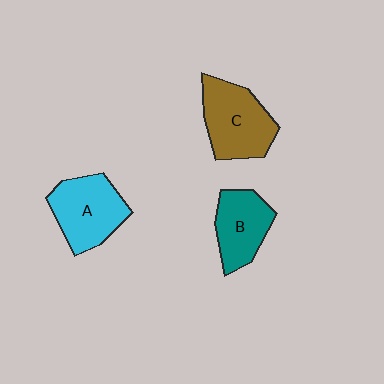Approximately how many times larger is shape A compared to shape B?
Approximately 1.2 times.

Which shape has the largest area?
Shape C (brown).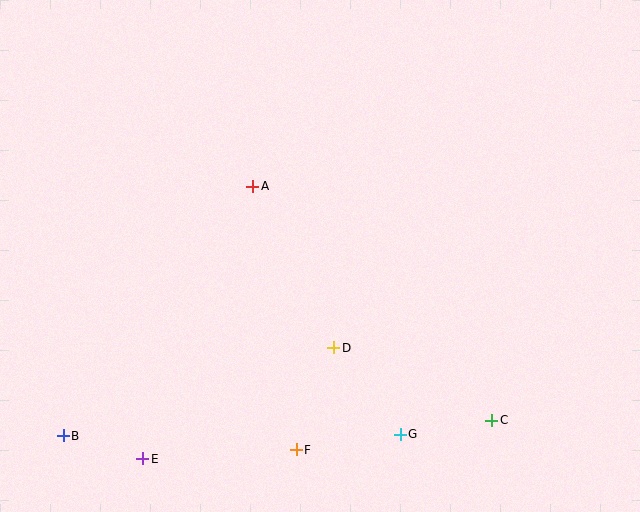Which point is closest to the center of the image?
Point D at (334, 348) is closest to the center.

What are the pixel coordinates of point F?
Point F is at (296, 450).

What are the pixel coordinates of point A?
Point A is at (253, 186).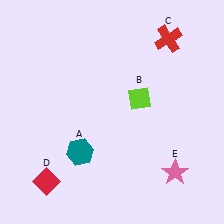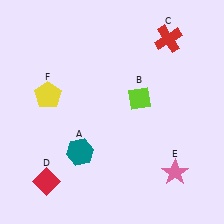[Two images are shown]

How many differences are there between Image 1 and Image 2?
There is 1 difference between the two images.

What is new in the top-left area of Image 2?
A yellow pentagon (F) was added in the top-left area of Image 2.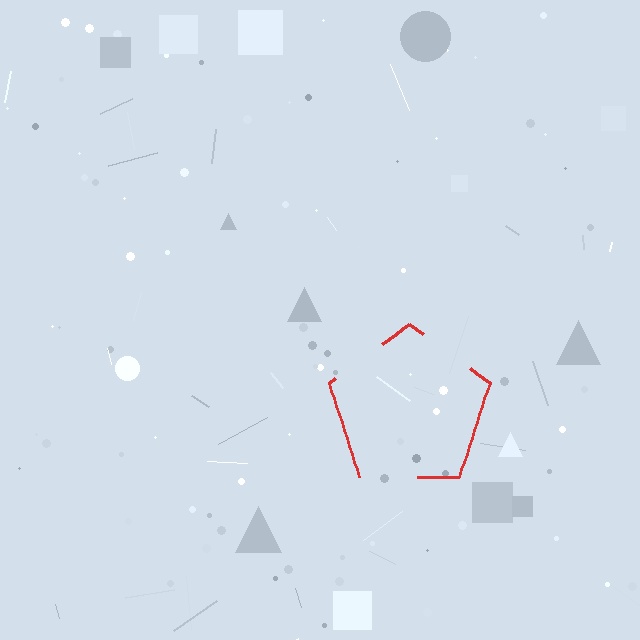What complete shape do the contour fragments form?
The contour fragments form a pentagon.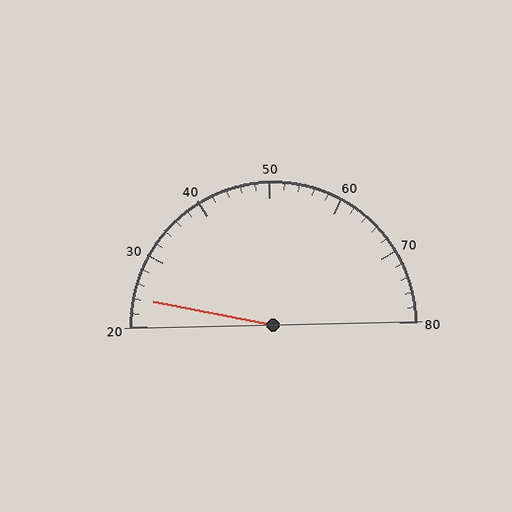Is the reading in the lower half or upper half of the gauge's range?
The reading is in the lower half of the range (20 to 80).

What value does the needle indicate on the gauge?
The needle indicates approximately 24.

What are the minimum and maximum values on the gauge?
The gauge ranges from 20 to 80.